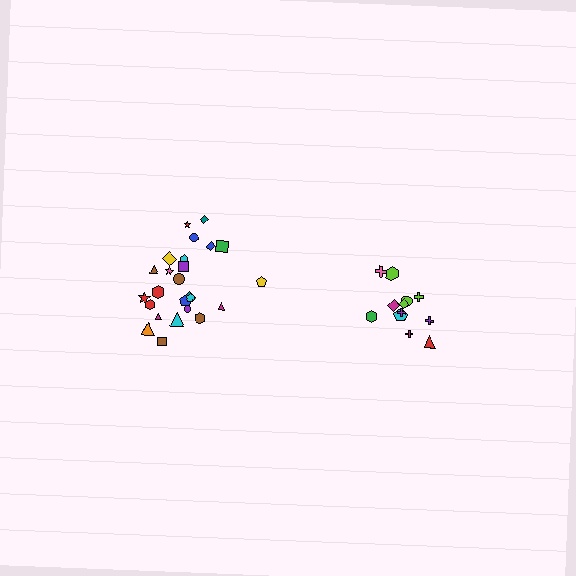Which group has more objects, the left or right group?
The left group.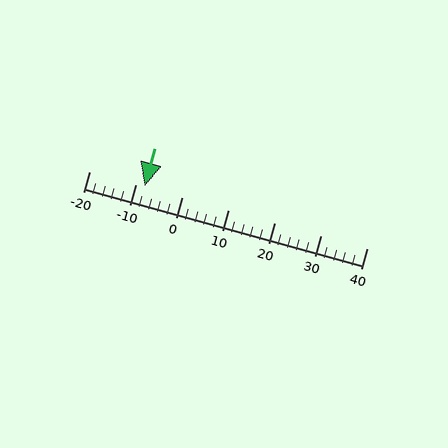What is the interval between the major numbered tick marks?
The major tick marks are spaced 10 units apart.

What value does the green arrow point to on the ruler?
The green arrow points to approximately -8.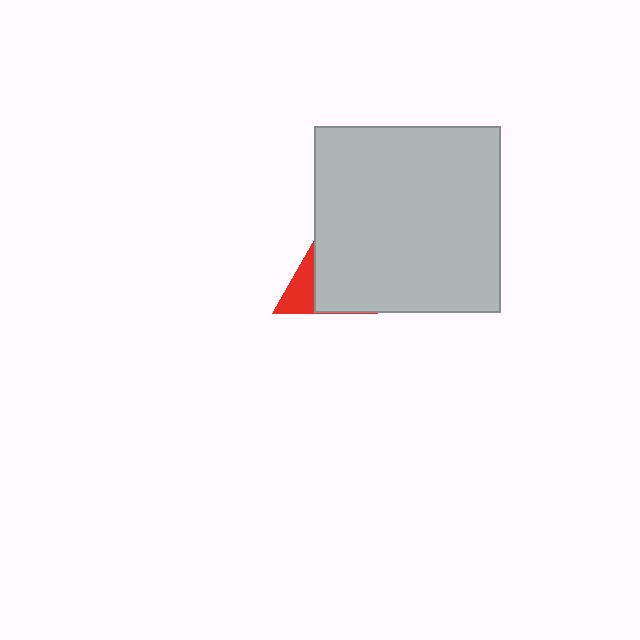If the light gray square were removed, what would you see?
You would see the complete red triangle.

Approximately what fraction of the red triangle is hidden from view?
Roughly 69% of the red triangle is hidden behind the light gray square.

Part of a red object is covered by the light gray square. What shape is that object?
It is a triangle.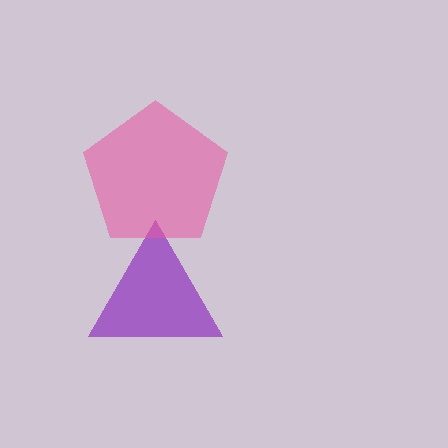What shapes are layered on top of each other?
The layered shapes are: a purple triangle, a pink pentagon.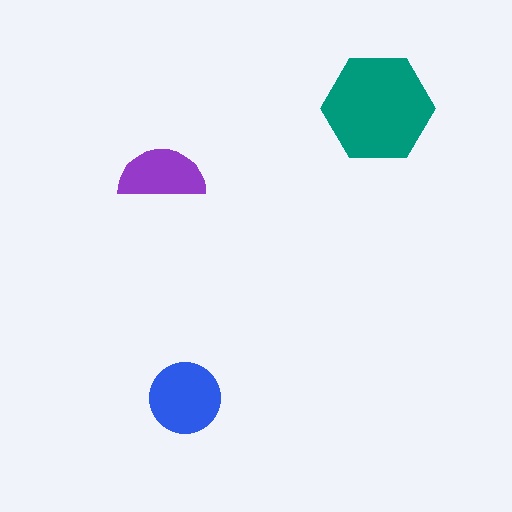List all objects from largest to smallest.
The teal hexagon, the blue circle, the purple semicircle.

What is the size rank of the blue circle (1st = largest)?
2nd.